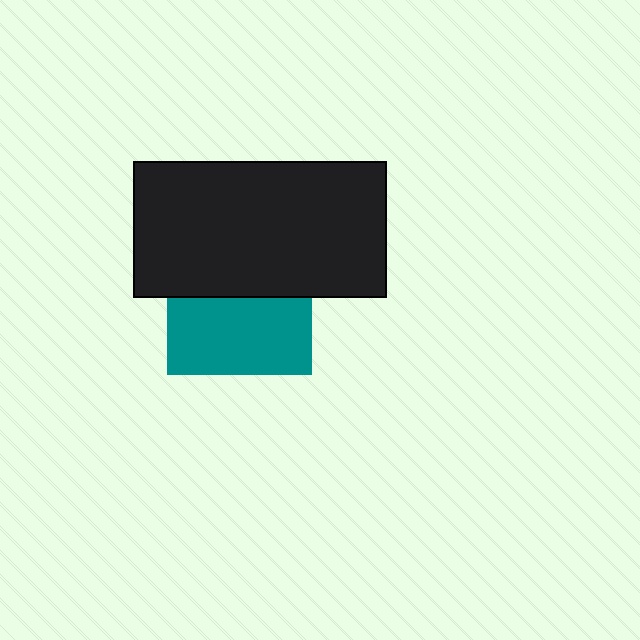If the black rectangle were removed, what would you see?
You would see the complete teal square.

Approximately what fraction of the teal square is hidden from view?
Roughly 47% of the teal square is hidden behind the black rectangle.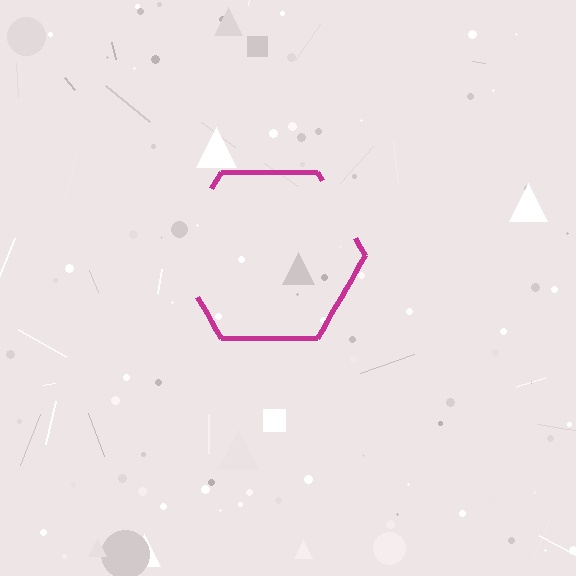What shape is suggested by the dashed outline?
The dashed outline suggests a hexagon.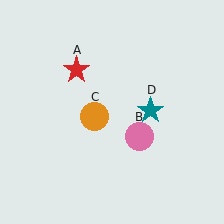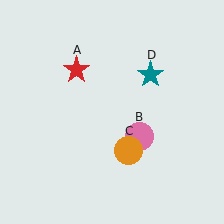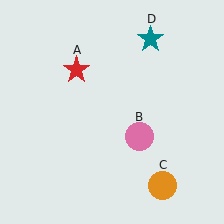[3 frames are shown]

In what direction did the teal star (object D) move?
The teal star (object D) moved up.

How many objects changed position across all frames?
2 objects changed position: orange circle (object C), teal star (object D).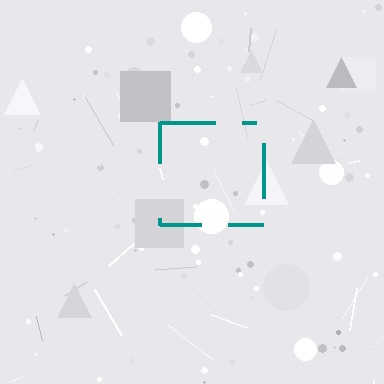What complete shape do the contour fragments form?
The contour fragments form a square.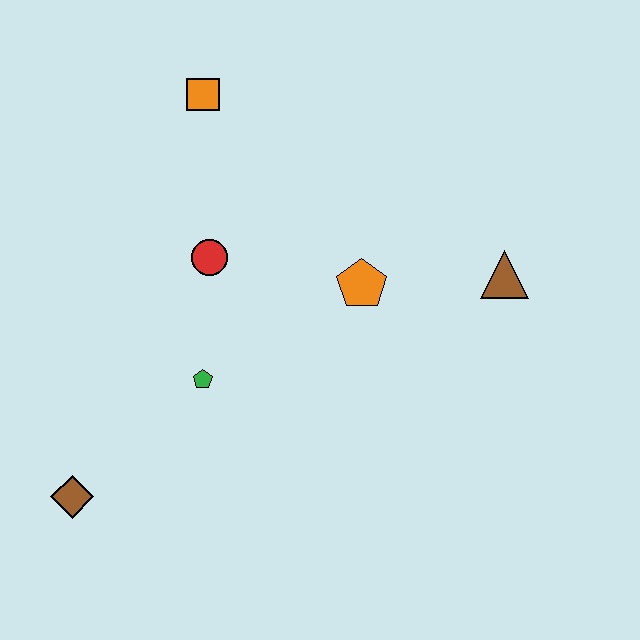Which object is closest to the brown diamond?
The green pentagon is closest to the brown diamond.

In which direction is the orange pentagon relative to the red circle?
The orange pentagon is to the right of the red circle.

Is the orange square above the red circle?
Yes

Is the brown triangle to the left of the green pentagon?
No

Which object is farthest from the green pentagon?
The brown triangle is farthest from the green pentagon.